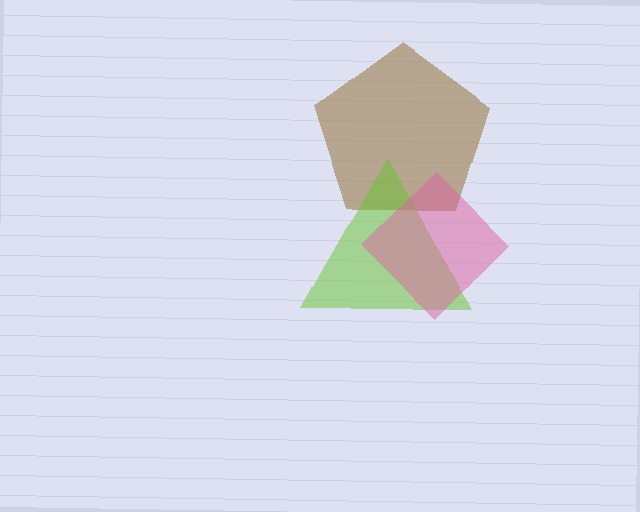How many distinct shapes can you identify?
There are 3 distinct shapes: a brown pentagon, a lime triangle, a pink diamond.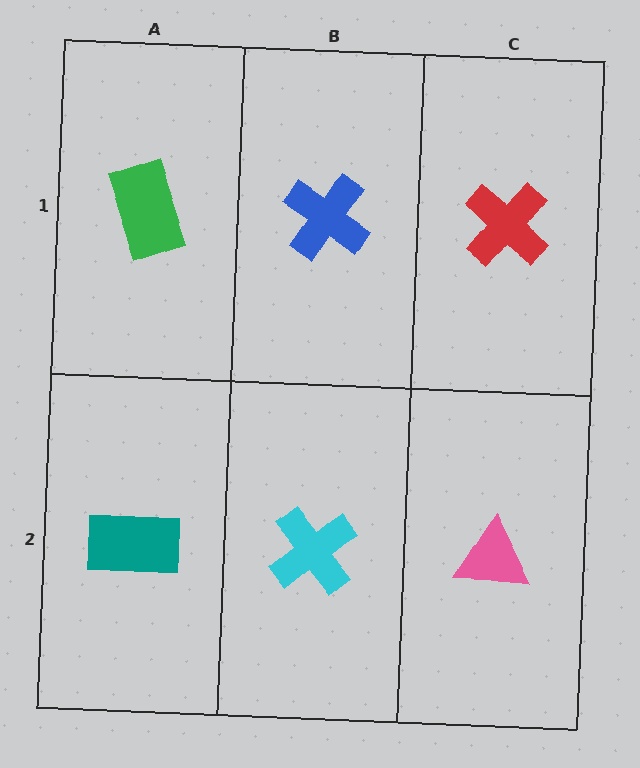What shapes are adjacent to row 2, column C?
A red cross (row 1, column C), a cyan cross (row 2, column B).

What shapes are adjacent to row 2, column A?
A green rectangle (row 1, column A), a cyan cross (row 2, column B).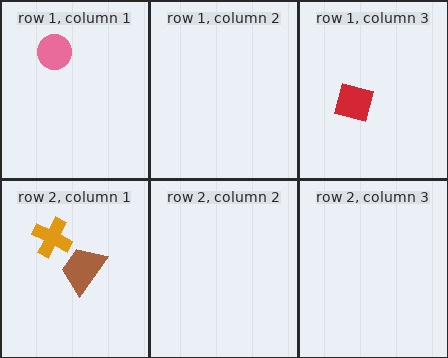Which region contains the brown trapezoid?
The row 2, column 1 region.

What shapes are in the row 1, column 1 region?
The pink circle.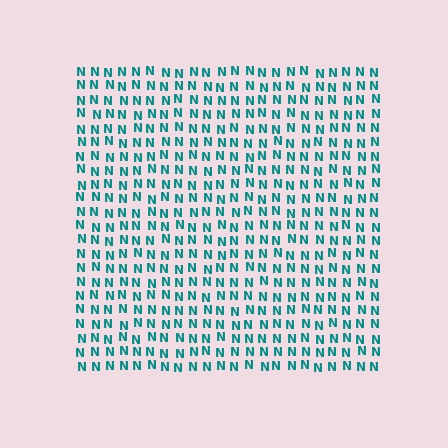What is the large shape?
The large shape is a square.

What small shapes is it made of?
It is made of small letter N's.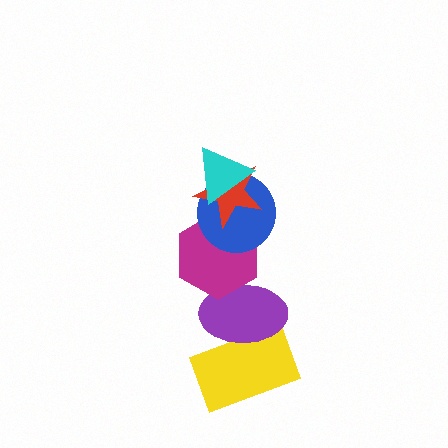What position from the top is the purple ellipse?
The purple ellipse is 5th from the top.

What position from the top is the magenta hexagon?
The magenta hexagon is 4th from the top.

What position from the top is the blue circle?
The blue circle is 3rd from the top.